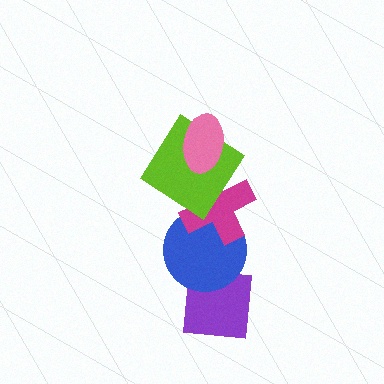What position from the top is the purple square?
The purple square is 5th from the top.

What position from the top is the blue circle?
The blue circle is 4th from the top.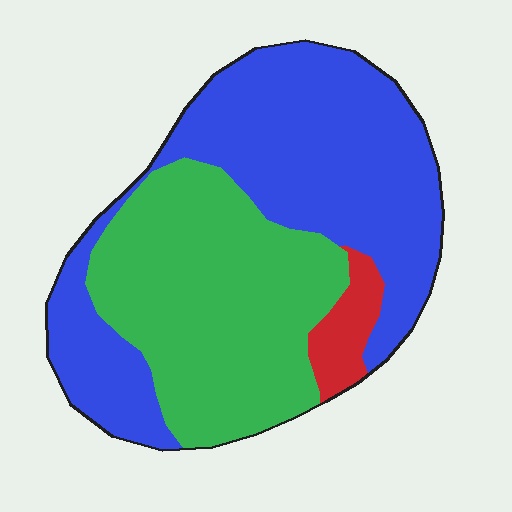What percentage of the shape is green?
Green covers roughly 45% of the shape.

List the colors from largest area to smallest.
From largest to smallest: blue, green, red.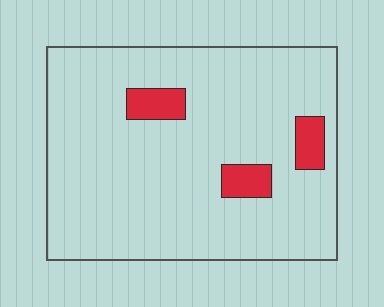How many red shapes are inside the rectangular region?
3.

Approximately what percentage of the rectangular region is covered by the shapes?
Approximately 10%.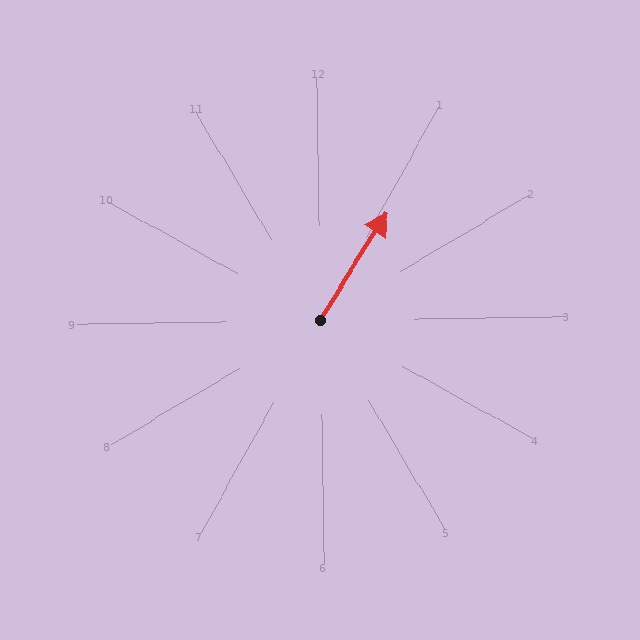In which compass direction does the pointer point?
Northeast.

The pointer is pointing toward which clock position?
Roughly 1 o'clock.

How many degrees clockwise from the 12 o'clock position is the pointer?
Approximately 33 degrees.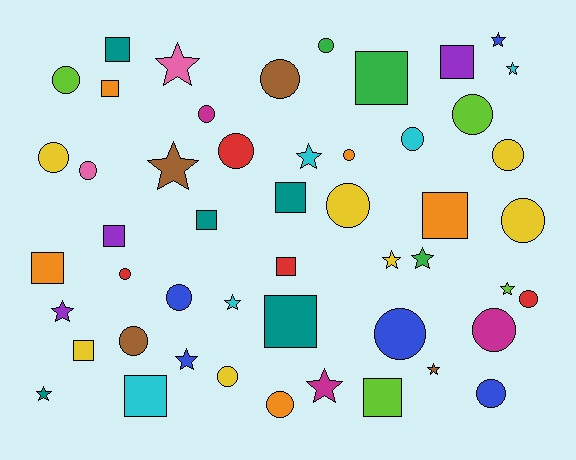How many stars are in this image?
There are 14 stars.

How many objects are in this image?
There are 50 objects.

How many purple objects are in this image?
There are 3 purple objects.